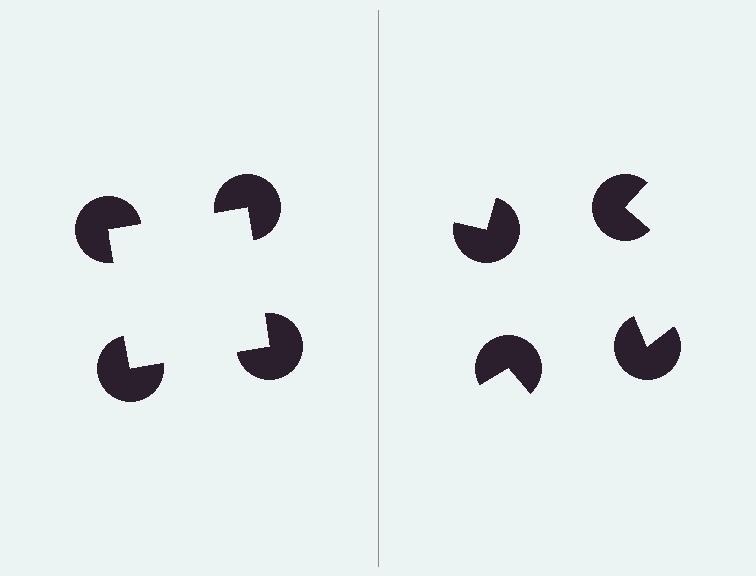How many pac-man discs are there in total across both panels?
8 — 4 on each side.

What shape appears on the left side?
An illusory square.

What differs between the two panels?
The pac-man discs are positioned identically on both sides; only the wedge orientations differ. On the left they align to a square; on the right they are misaligned.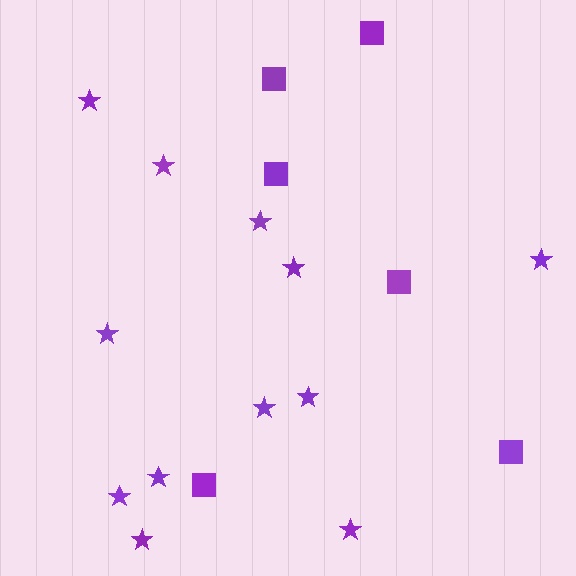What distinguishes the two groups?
There are 2 groups: one group of squares (6) and one group of stars (12).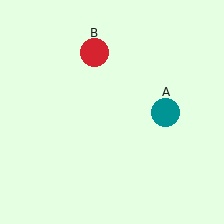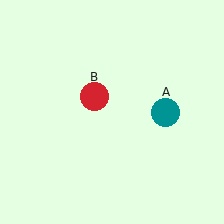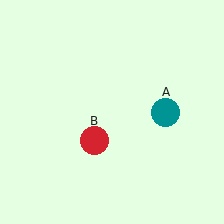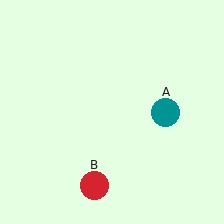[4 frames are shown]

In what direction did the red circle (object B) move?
The red circle (object B) moved down.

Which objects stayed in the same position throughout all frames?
Teal circle (object A) remained stationary.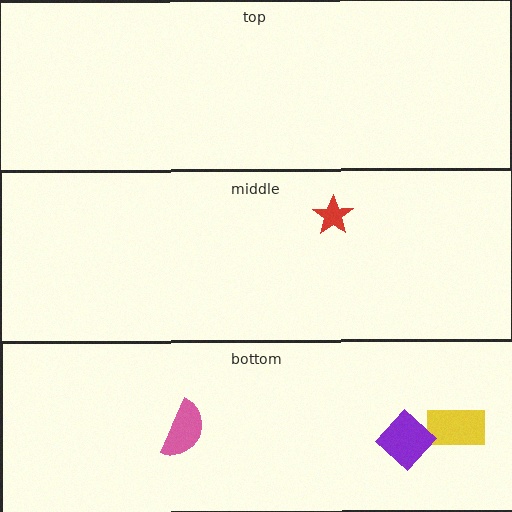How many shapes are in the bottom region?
3.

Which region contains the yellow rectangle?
The bottom region.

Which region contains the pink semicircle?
The bottom region.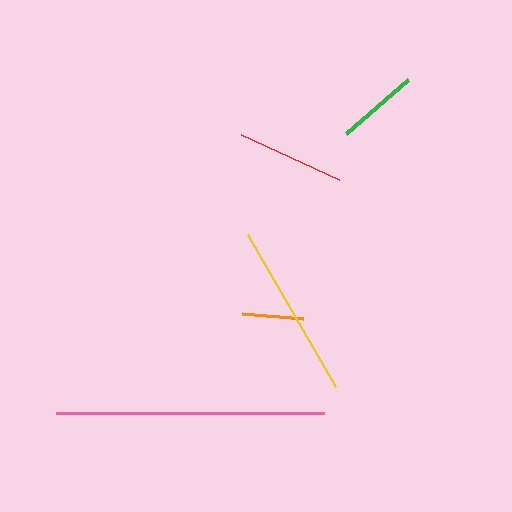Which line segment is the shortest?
The orange line is the shortest at approximately 62 pixels.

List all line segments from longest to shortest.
From longest to shortest: pink, yellow, red, green, orange.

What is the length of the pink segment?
The pink segment is approximately 267 pixels long.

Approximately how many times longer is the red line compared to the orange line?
The red line is approximately 1.7 times the length of the orange line.